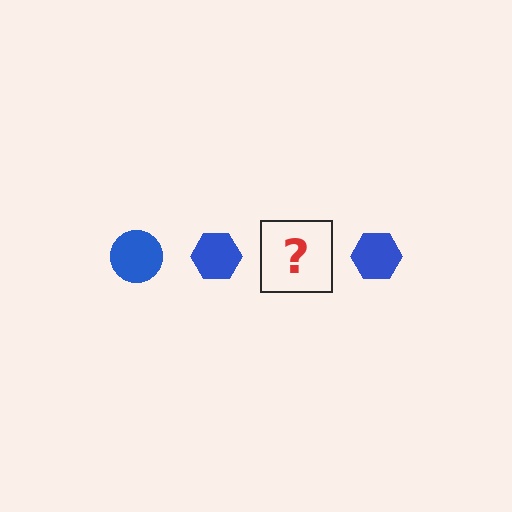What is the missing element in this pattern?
The missing element is a blue circle.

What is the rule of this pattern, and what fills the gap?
The rule is that the pattern cycles through circle, hexagon shapes in blue. The gap should be filled with a blue circle.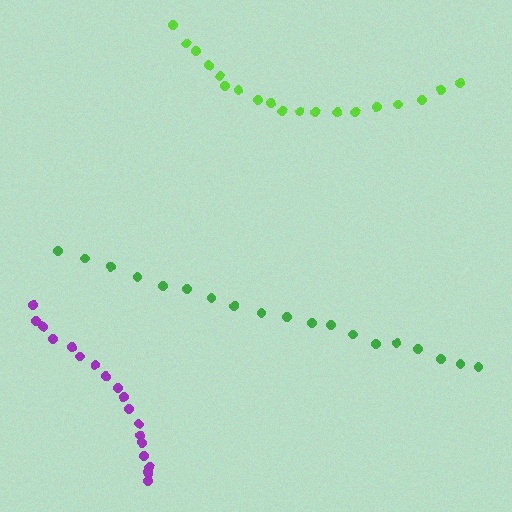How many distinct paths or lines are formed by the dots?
There are 3 distinct paths.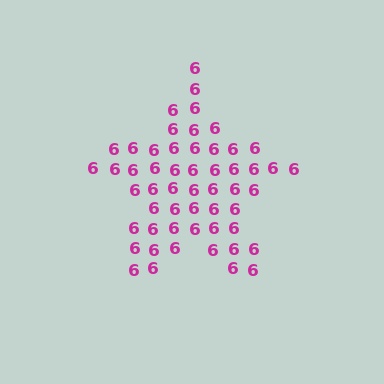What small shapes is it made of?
It is made of small digit 6's.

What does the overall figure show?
The overall figure shows a star.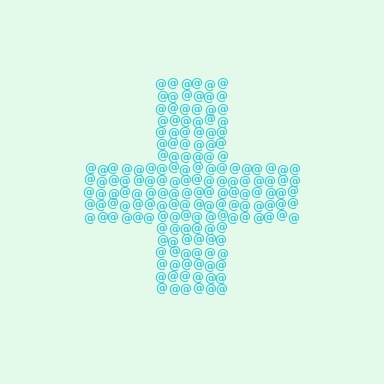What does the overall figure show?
The overall figure shows a cross.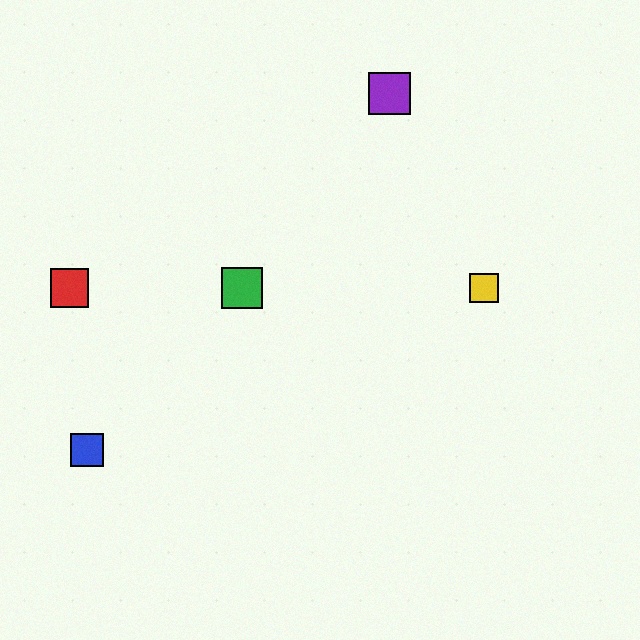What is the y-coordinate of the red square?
The red square is at y≈288.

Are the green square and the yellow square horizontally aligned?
Yes, both are at y≈288.